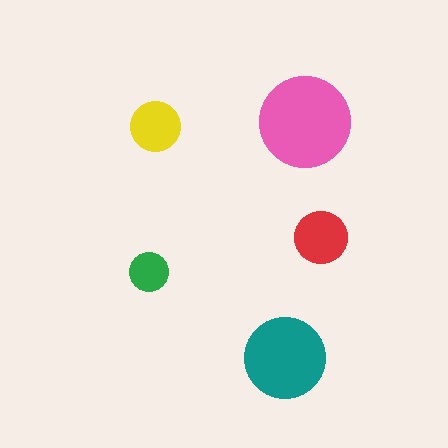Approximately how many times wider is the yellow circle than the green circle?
About 1.5 times wider.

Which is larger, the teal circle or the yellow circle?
The teal one.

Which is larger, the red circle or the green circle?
The red one.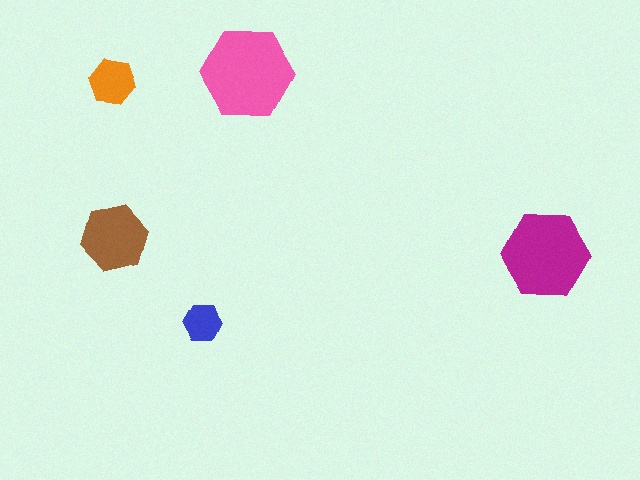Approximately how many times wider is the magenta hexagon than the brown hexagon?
About 1.5 times wider.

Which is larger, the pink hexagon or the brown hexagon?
The pink one.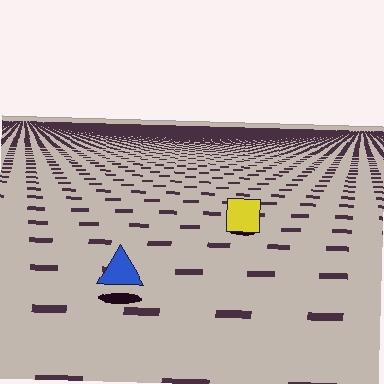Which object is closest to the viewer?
The blue triangle is closest. The texture marks near it are larger and more spread out.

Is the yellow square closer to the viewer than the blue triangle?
No. The blue triangle is closer — you can tell from the texture gradient: the ground texture is coarser near it.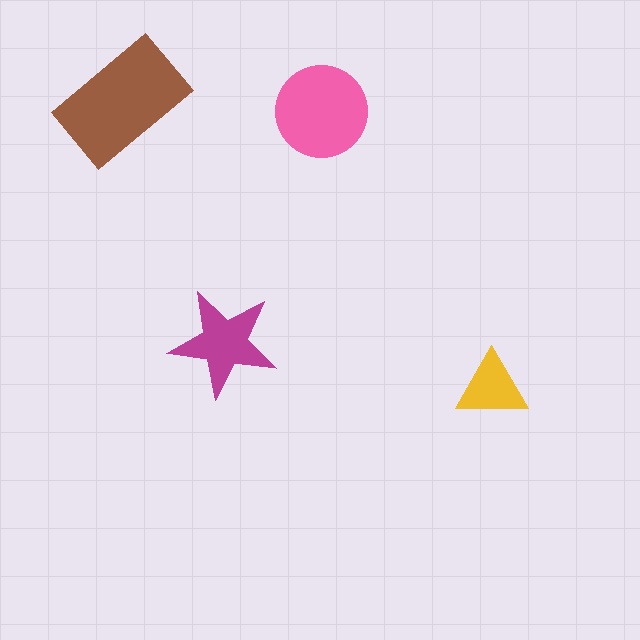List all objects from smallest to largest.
The yellow triangle, the magenta star, the pink circle, the brown rectangle.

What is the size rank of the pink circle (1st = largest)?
2nd.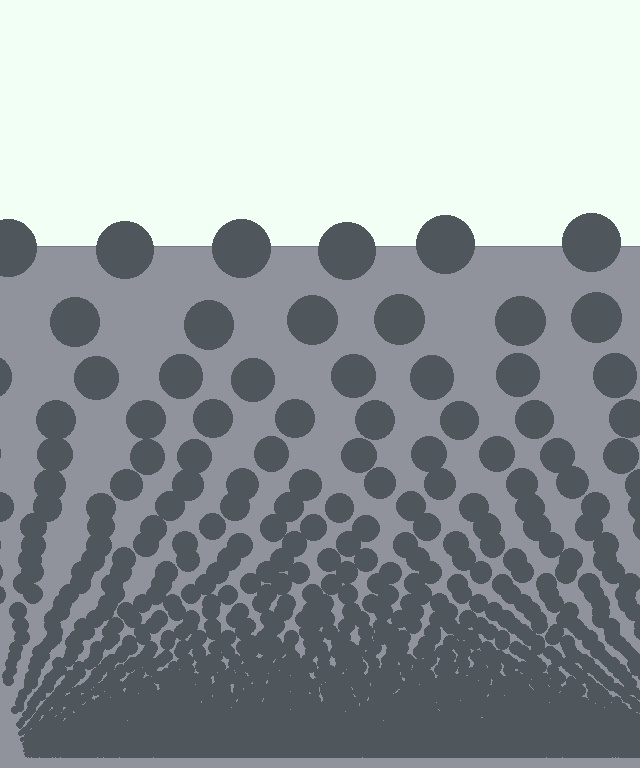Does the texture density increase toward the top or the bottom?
Density increases toward the bottom.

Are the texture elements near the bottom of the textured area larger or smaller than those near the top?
Smaller. The gradient is inverted — elements near the bottom are smaller and denser.